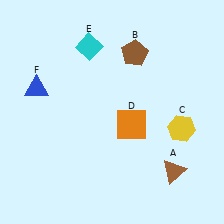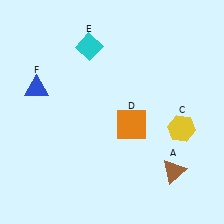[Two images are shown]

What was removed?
The brown pentagon (B) was removed in Image 2.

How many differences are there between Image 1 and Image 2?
There is 1 difference between the two images.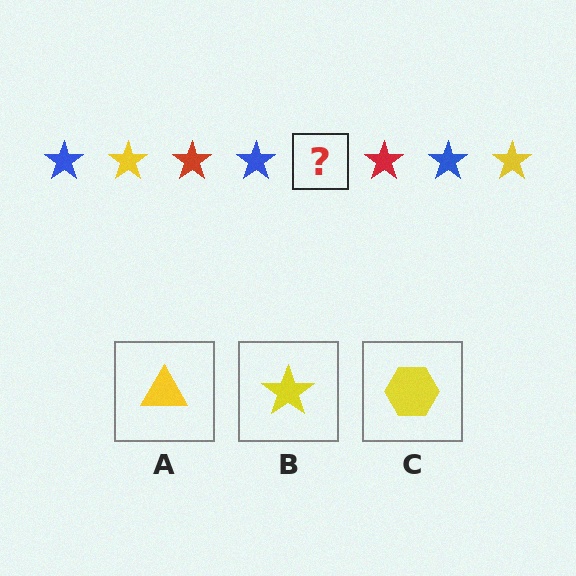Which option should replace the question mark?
Option B.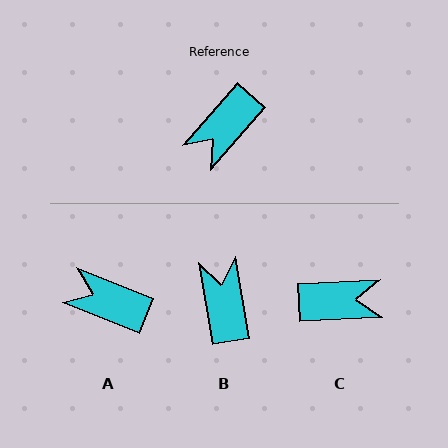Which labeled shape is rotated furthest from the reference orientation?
C, about 134 degrees away.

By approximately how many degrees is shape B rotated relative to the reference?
Approximately 129 degrees clockwise.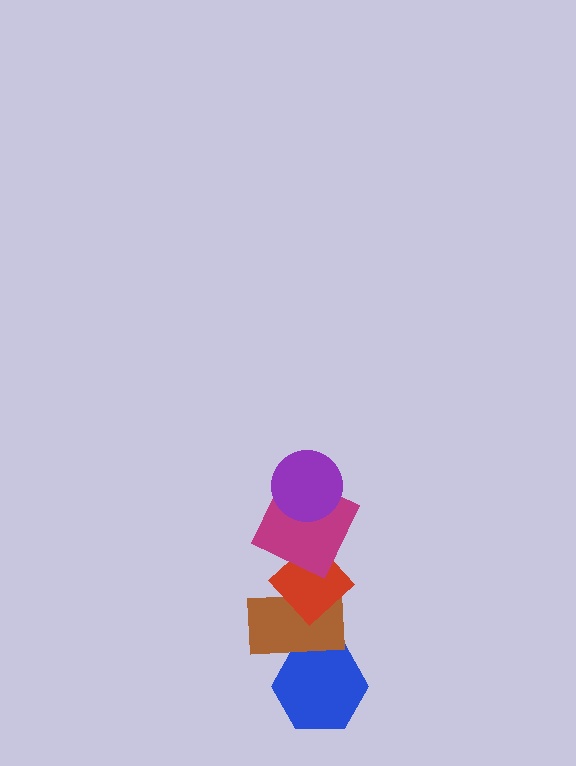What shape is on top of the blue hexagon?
The brown rectangle is on top of the blue hexagon.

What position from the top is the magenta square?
The magenta square is 2nd from the top.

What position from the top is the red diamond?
The red diamond is 3rd from the top.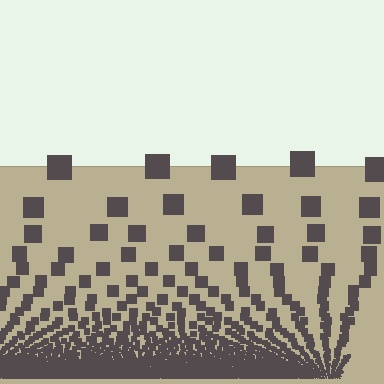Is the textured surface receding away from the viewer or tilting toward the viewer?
The surface appears to tilt toward the viewer. Texture elements get larger and sparser toward the top.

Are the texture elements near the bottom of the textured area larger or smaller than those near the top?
Smaller. The gradient is inverted — elements near the bottom are smaller and denser.